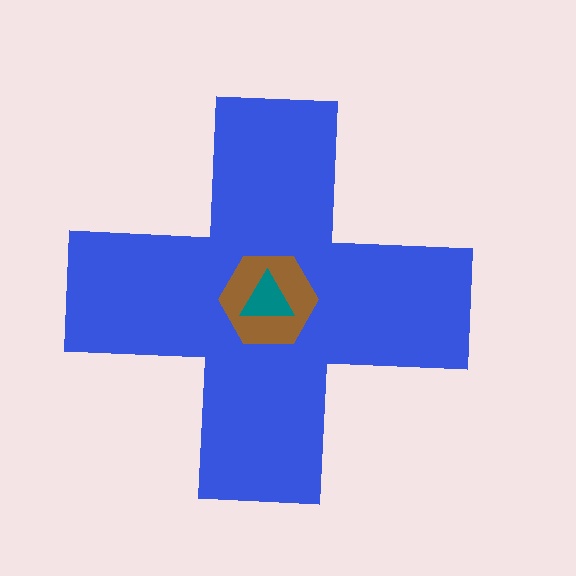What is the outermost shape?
The blue cross.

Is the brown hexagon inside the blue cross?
Yes.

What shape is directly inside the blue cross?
The brown hexagon.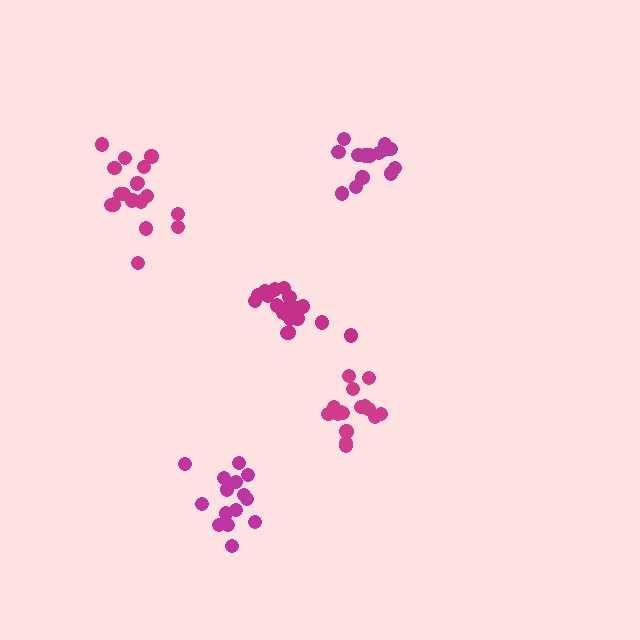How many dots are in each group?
Group 1: 14 dots, Group 2: 16 dots, Group 3: 15 dots, Group 4: 19 dots, Group 5: 18 dots (82 total).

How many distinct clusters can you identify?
There are 5 distinct clusters.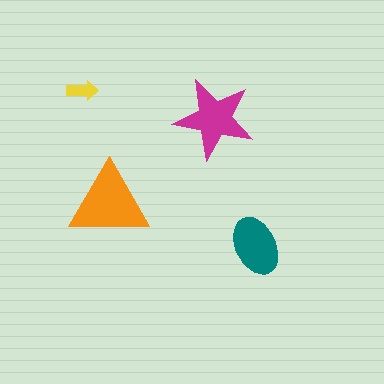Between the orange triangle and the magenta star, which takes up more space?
The orange triangle.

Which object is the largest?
The orange triangle.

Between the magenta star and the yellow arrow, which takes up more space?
The magenta star.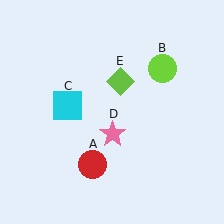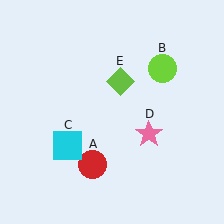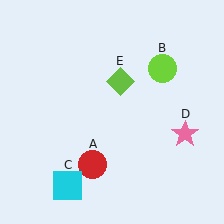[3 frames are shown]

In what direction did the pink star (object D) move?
The pink star (object D) moved right.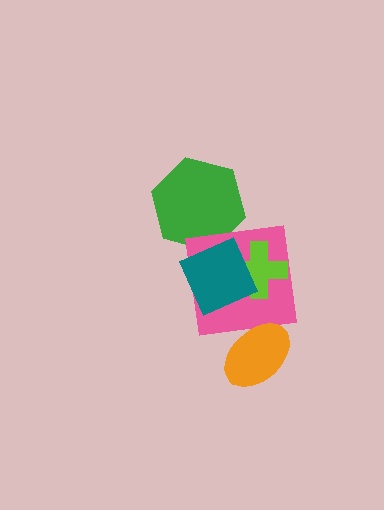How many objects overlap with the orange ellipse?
1 object overlaps with the orange ellipse.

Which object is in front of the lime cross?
The teal diamond is in front of the lime cross.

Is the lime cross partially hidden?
Yes, it is partially covered by another shape.